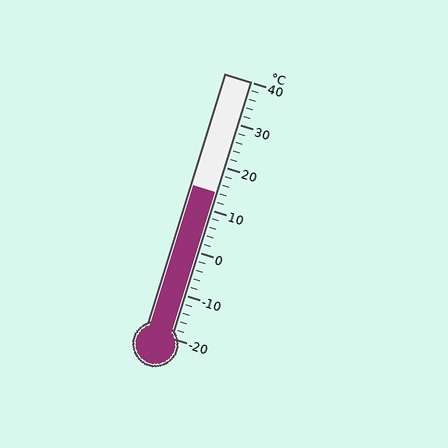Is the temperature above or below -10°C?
The temperature is above -10°C.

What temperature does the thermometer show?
The thermometer shows approximately 14°C.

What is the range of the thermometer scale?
The thermometer scale ranges from -20°C to 40°C.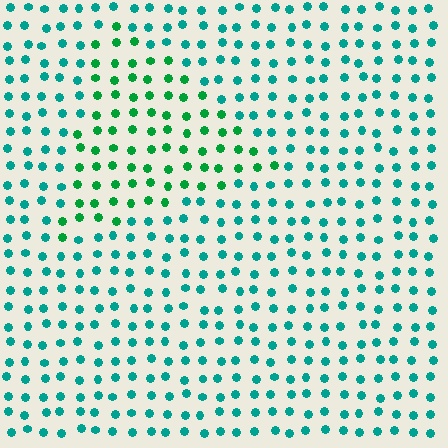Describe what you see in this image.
The image is filled with small teal elements in a uniform arrangement. A triangle-shaped region is visible where the elements are tinted to a slightly different hue, forming a subtle color boundary.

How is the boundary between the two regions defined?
The boundary is defined purely by a slight shift in hue (about 34 degrees). Spacing, size, and orientation are identical on both sides.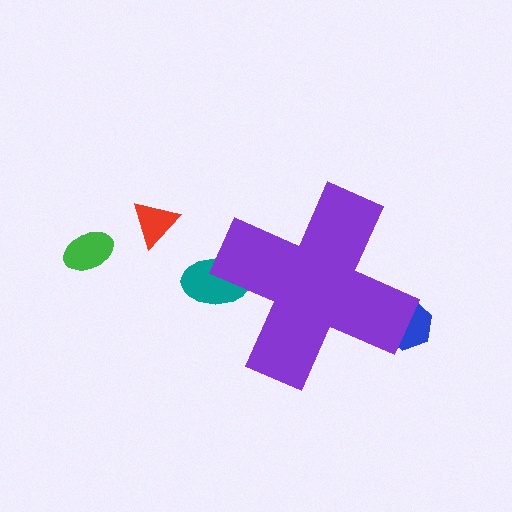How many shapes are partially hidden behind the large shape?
2 shapes are partially hidden.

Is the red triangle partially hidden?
No, the red triangle is fully visible.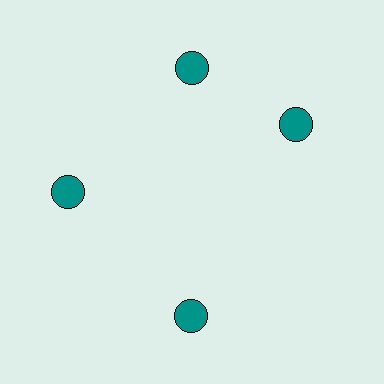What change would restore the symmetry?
The symmetry would be restored by rotating it back into even spacing with its neighbors so that all 4 circles sit at equal angles and equal distance from the center.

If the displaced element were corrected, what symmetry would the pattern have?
It would have 4-fold rotational symmetry — the pattern would map onto itself every 90 degrees.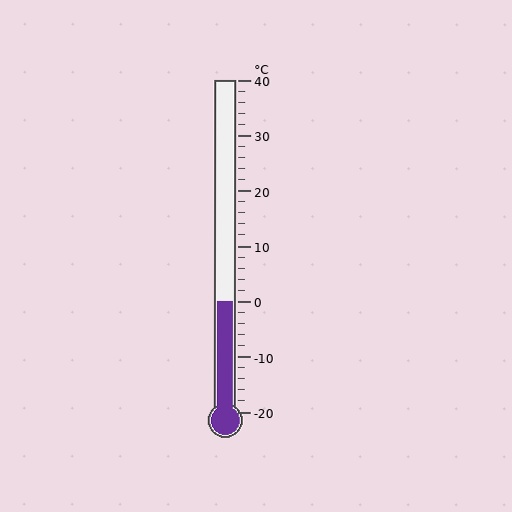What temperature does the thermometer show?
The thermometer shows approximately 0°C.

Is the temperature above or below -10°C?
The temperature is above -10°C.